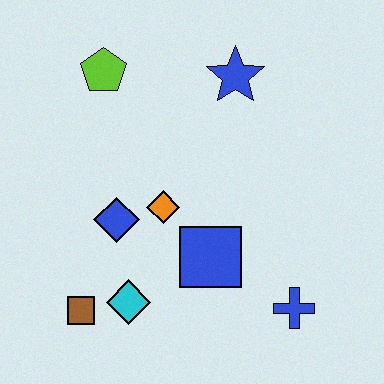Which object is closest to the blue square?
The orange diamond is closest to the blue square.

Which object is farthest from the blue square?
The lime pentagon is farthest from the blue square.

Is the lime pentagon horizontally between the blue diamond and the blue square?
No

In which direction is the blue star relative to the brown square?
The blue star is above the brown square.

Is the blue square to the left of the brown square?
No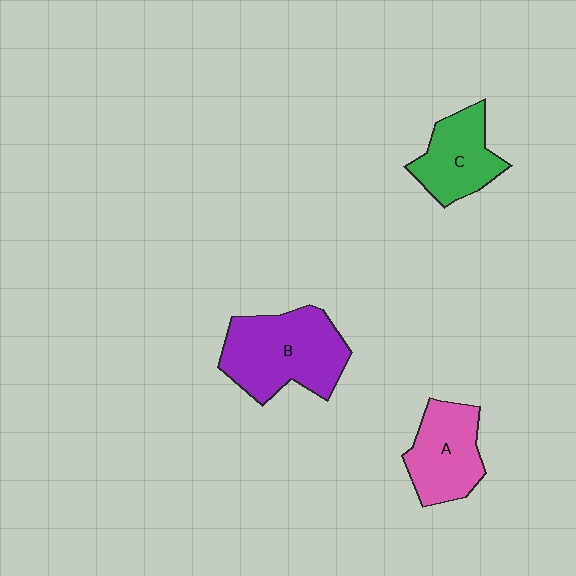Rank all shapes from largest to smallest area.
From largest to smallest: B (purple), A (pink), C (green).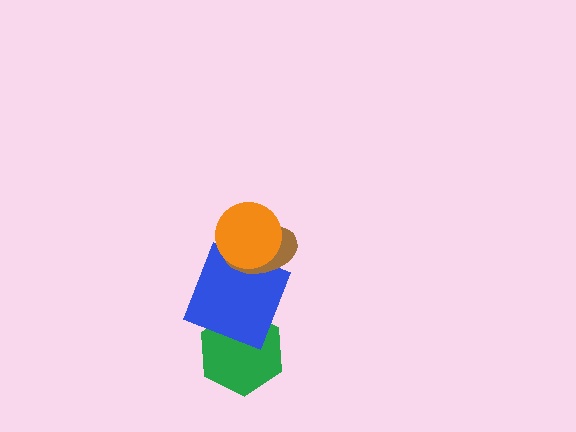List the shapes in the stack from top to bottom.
From top to bottom: the orange circle, the brown ellipse, the blue square, the green hexagon.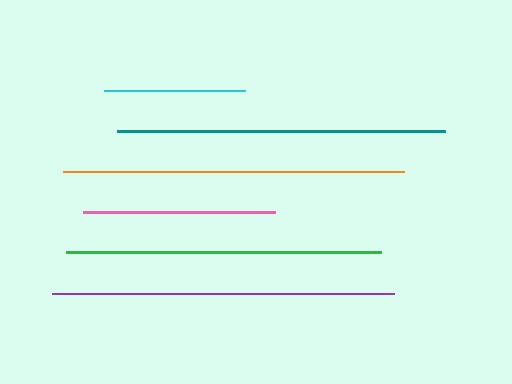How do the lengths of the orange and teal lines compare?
The orange and teal lines are approximately the same length.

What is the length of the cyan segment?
The cyan segment is approximately 141 pixels long.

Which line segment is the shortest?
The cyan line is the shortest at approximately 141 pixels.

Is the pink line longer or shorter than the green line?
The green line is longer than the pink line.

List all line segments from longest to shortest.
From longest to shortest: purple, orange, teal, green, pink, cyan.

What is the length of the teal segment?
The teal segment is approximately 328 pixels long.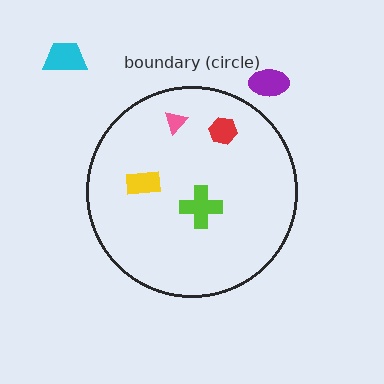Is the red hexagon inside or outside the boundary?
Inside.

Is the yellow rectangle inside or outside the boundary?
Inside.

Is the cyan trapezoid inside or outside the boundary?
Outside.